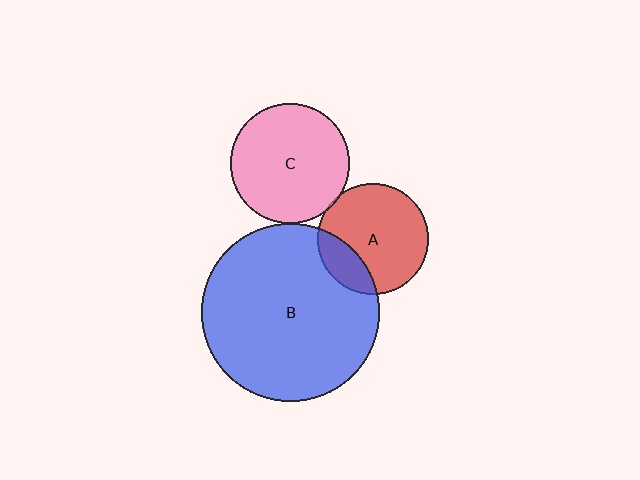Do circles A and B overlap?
Yes.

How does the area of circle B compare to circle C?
Approximately 2.2 times.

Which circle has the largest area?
Circle B (blue).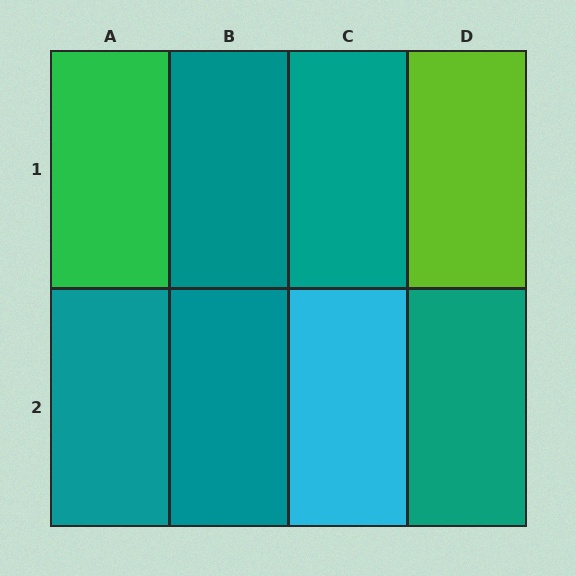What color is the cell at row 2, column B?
Teal.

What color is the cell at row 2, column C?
Cyan.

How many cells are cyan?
1 cell is cyan.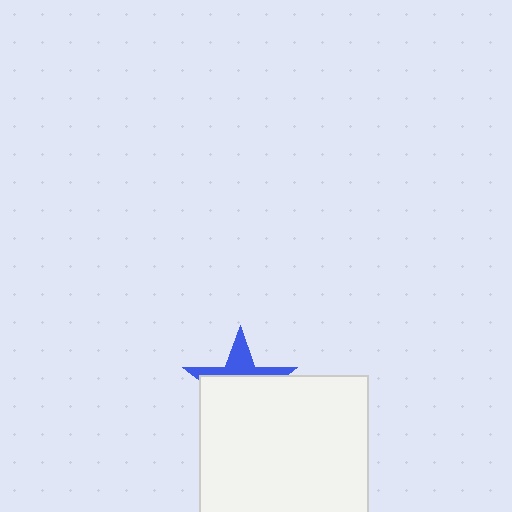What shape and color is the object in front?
The object in front is a white square.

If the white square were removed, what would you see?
You would see the complete blue star.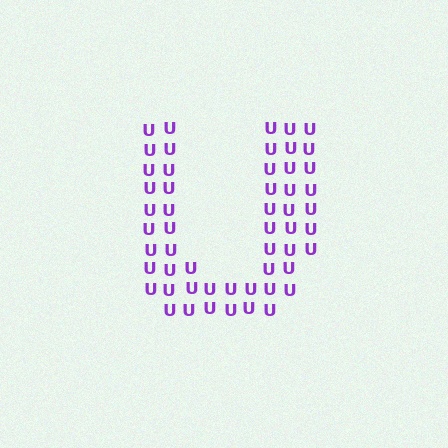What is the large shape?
The large shape is the letter U.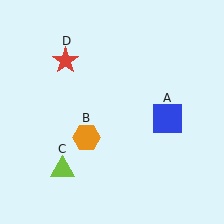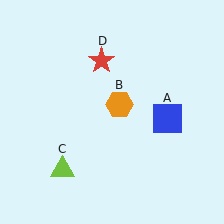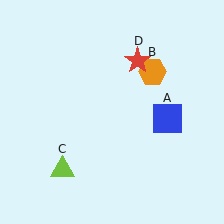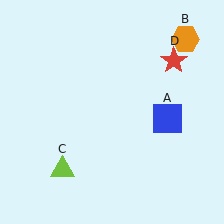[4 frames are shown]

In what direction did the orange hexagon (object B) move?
The orange hexagon (object B) moved up and to the right.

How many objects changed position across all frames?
2 objects changed position: orange hexagon (object B), red star (object D).